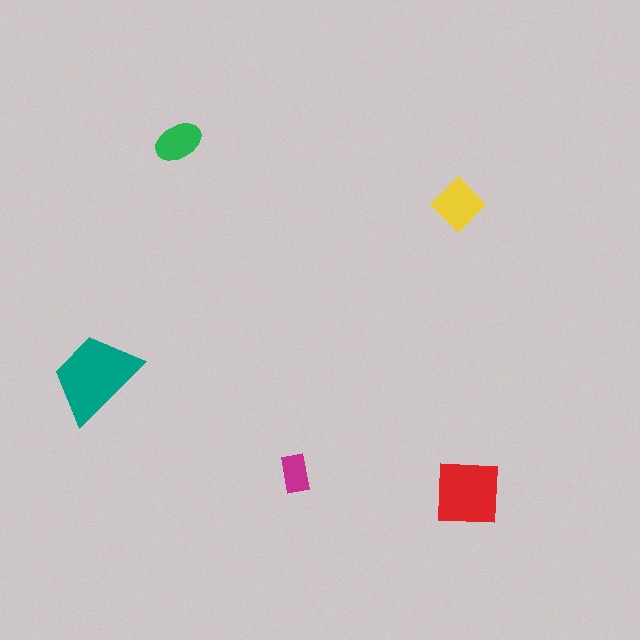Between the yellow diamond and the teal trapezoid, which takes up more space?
The teal trapezoid.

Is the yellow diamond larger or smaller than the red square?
Smaller.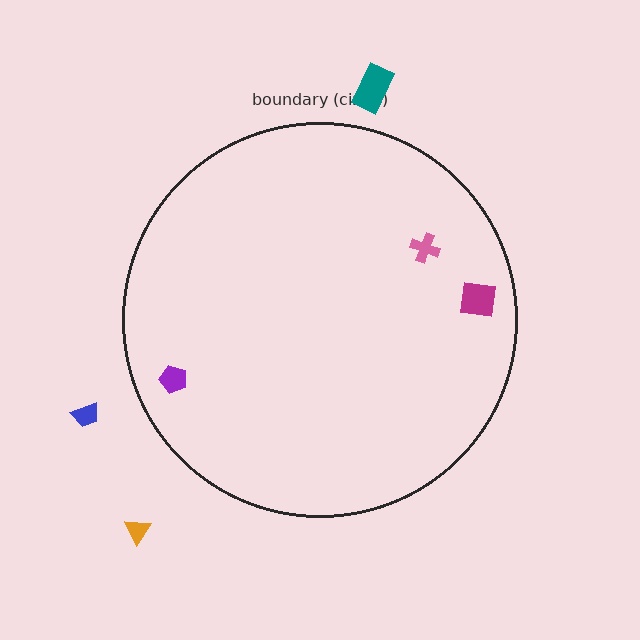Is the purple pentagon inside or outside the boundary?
Inside.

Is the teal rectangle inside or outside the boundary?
Outside.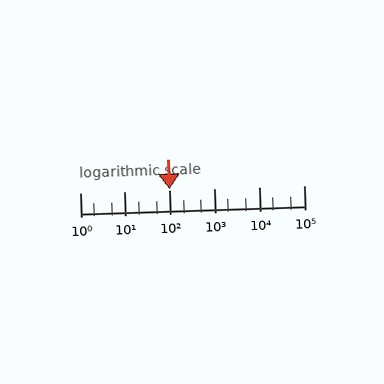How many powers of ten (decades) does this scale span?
The scale spans 5 decades, from 1 to 100000.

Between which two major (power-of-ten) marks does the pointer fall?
The pointer is between 100 and 1000.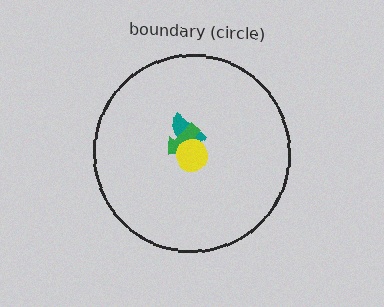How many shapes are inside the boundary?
4 inside, 0 outside.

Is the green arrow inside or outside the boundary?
Inside.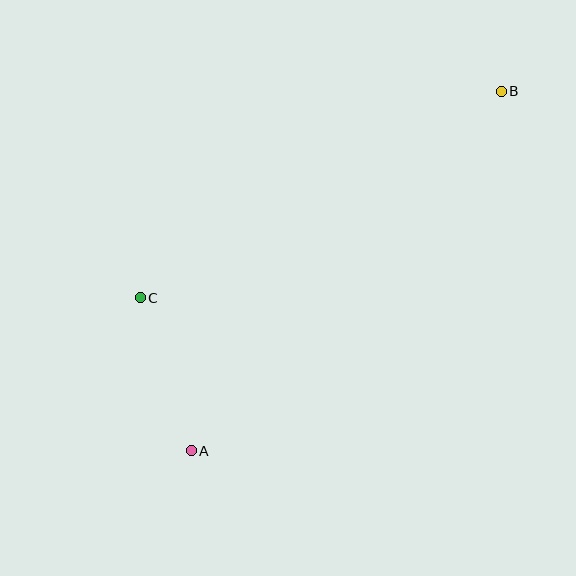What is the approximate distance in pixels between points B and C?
The distance between B and C is approximately 416 pixels.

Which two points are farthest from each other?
Points A and B are farthest from each other.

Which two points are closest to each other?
Points A and C are closest to each other.